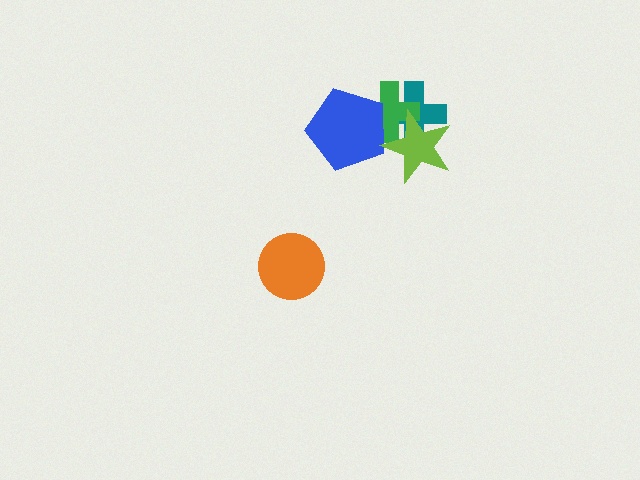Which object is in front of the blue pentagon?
The lime star is in front of the blue pentagon.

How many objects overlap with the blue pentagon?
3 objects overlap with the blue pentagon.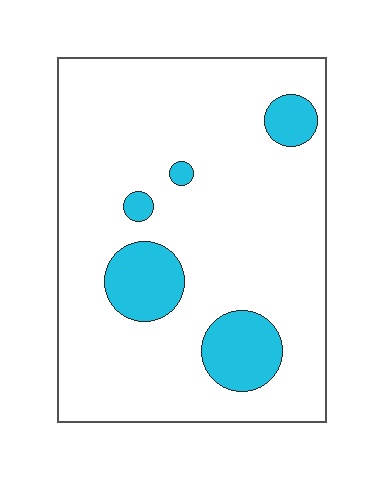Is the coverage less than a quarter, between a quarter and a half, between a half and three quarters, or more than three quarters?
Less than a quarter.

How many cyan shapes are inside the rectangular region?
5.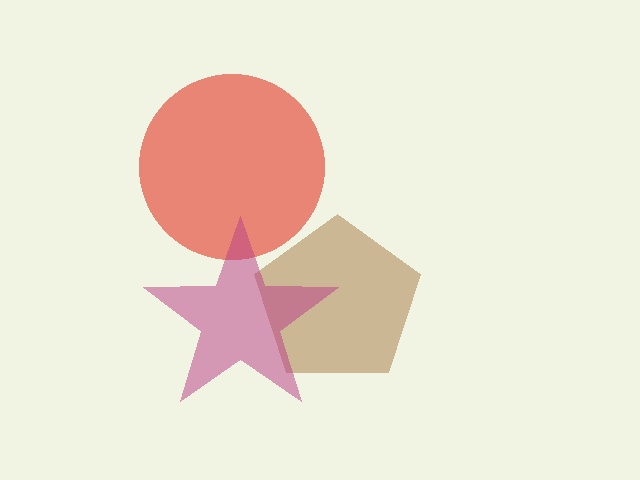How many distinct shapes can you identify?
There are 3 distinct shapes: a brown pentagon, a red circle, a magenta star.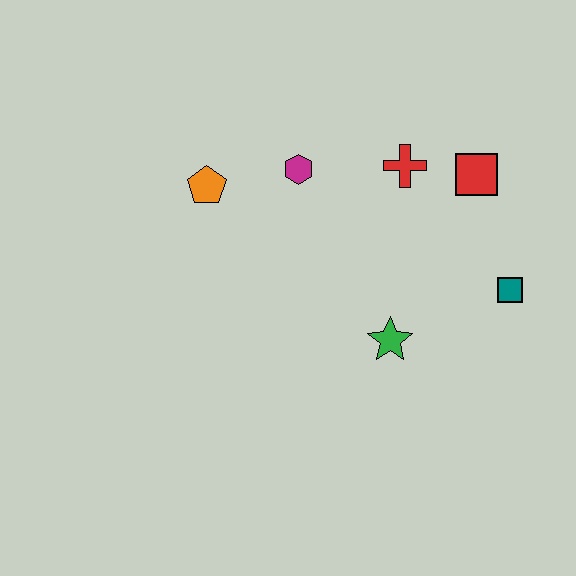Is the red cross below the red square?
No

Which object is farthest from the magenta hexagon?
The teal square is farthest from the magenta hexagon.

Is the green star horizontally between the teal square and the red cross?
No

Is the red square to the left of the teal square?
Yes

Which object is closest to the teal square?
The red square is closest to the teal square.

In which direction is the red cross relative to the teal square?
The red cross is above the teal square.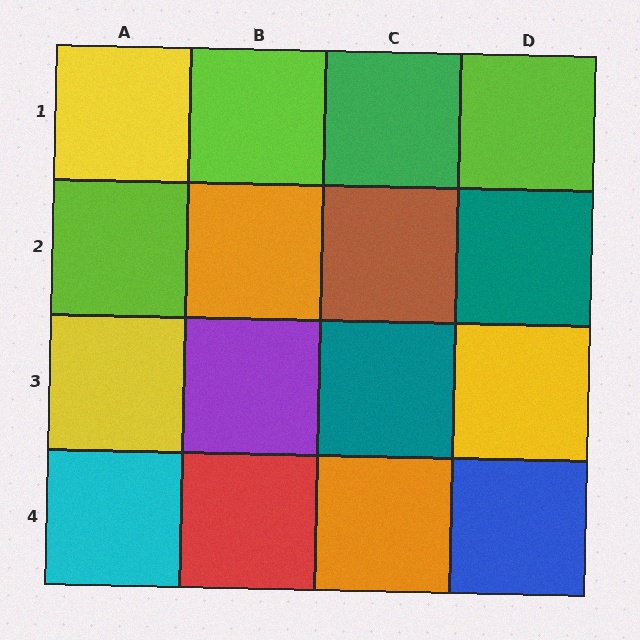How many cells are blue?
1 cell is blue.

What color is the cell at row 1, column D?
Lime.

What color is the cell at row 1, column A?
Yellow.